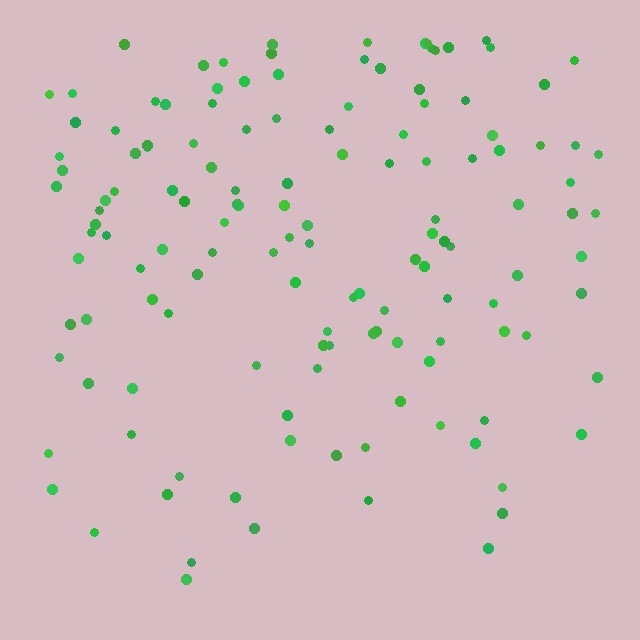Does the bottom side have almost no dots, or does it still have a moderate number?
Still a moderate number, just noticeably fewer than the top.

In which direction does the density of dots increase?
From bottom to top, with the top side densest.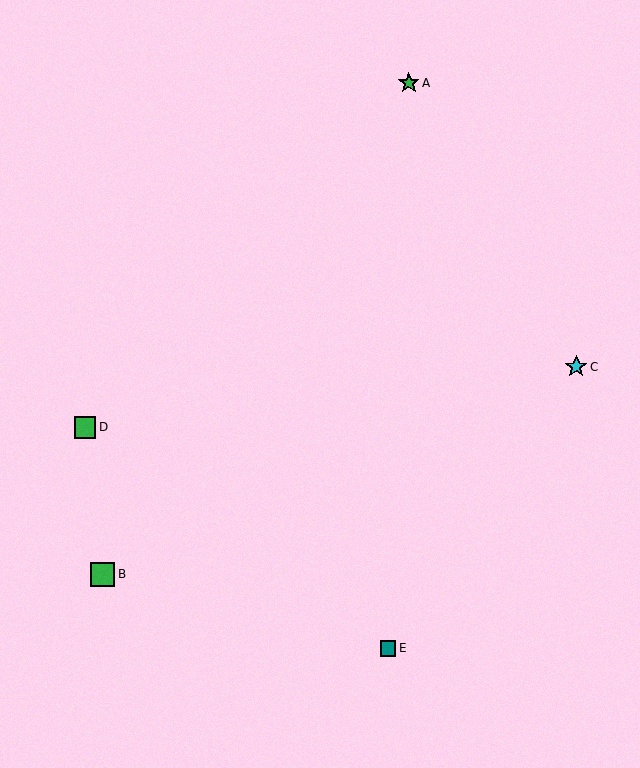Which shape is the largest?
The green square (labeled B) is the largest.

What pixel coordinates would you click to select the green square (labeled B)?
Click at (103, 574) to select the green square B.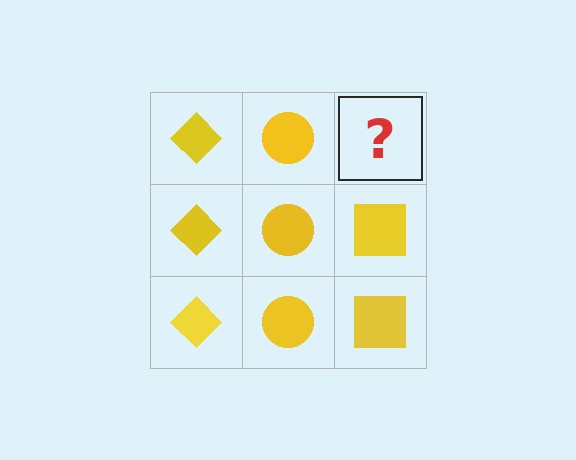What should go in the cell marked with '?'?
The missing cell should contain a yellow square.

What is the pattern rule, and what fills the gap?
The rule is that each column has a consistent shape. The gap should be filled with a yellow square.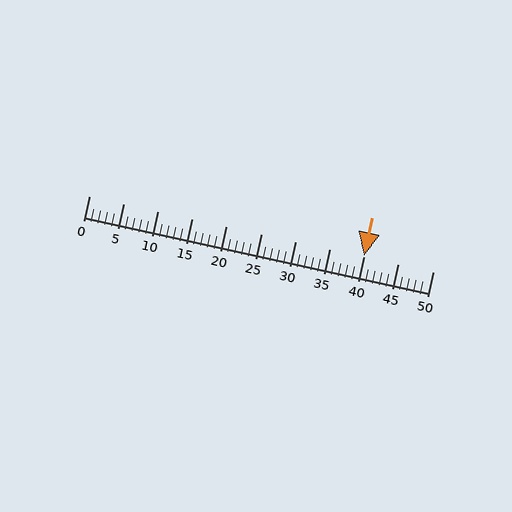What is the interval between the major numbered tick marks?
The major tick marks are spaced 5 units apart.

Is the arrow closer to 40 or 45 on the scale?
The arrow is closer to 40.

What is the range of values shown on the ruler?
The ruler shows values from 0 to 50.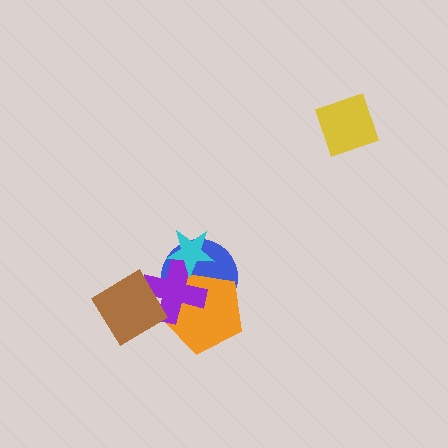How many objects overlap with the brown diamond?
1 object overlaps with the brown diamond.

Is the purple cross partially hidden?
Yes, it is partially covered by another shape.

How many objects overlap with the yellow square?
0 objects overlap with the yellow square.